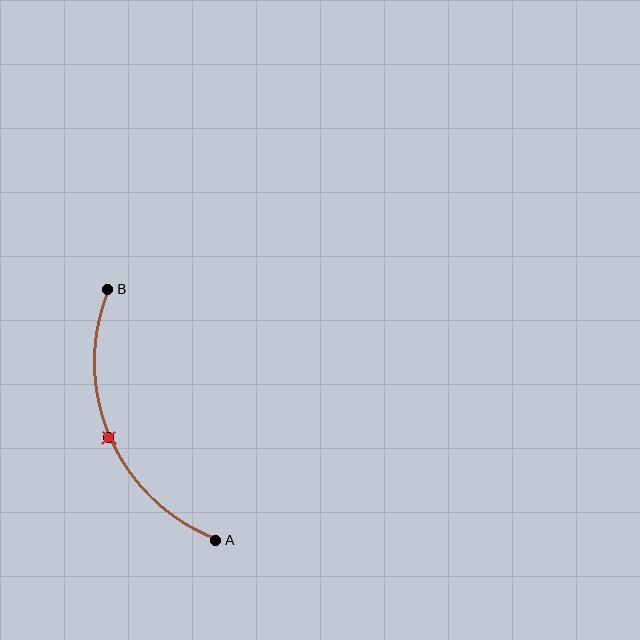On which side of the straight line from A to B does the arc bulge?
The arc bulges to the left of the straight line connecting A and B.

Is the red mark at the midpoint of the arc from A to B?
Yes. The red mark lies on the arc at equal arc-length from both A and B — it is the arc midpoint.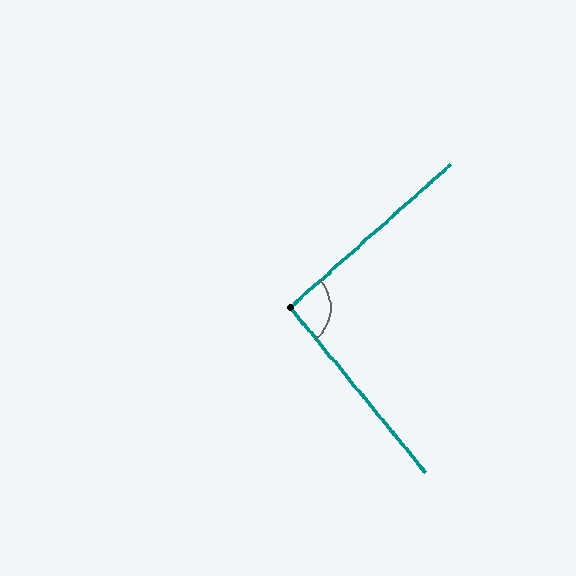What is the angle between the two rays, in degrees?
Approximately 92 degrees.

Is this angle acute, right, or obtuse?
It is approximately a right angle.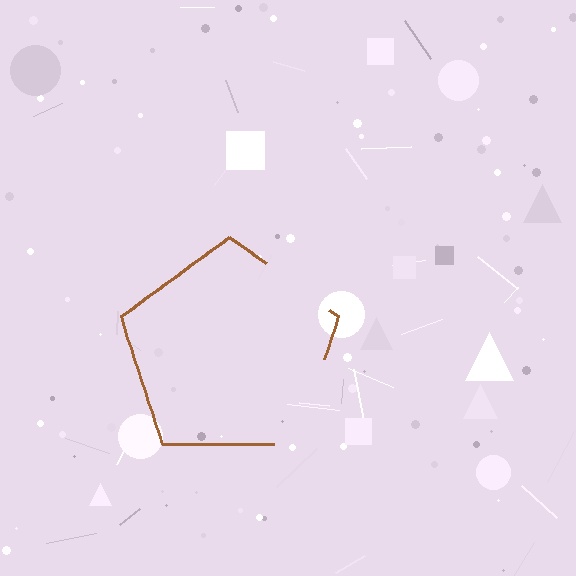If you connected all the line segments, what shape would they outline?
They would outline a pentagon.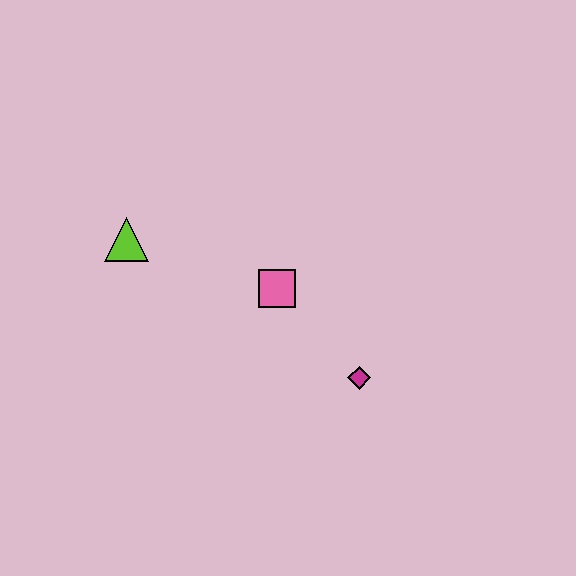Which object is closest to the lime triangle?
The pink square is closest to the lime triangle.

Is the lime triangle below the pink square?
No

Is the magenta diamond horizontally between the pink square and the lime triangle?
No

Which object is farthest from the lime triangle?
The magenta diamond is farthest from the lime triangle.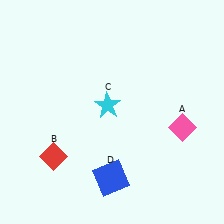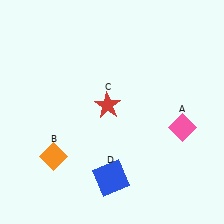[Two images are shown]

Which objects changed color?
B changed from red to orange. C changed from cyan to red.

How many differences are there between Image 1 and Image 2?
There are 2 differences between the two images.